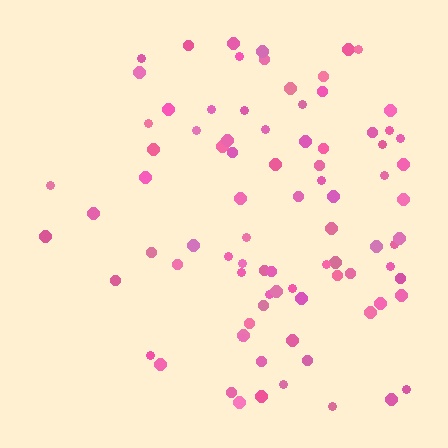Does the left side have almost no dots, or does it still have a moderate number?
Still a moderate number, just noticeably fewer than the right.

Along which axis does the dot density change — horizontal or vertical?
Horizontal.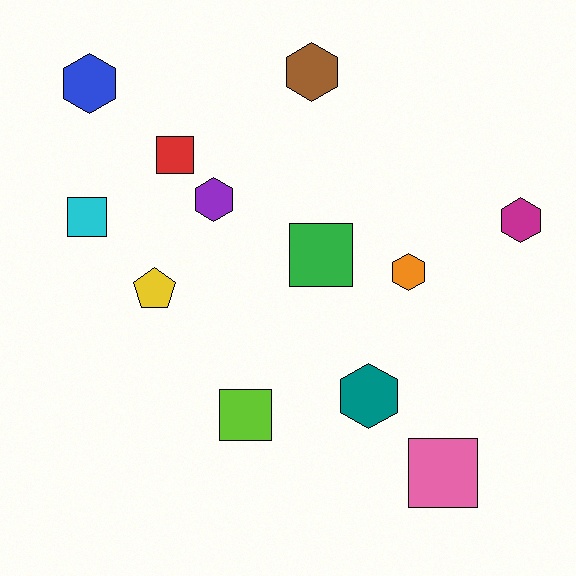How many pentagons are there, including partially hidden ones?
There is 1 pentagon.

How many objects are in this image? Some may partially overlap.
There are 12 objects.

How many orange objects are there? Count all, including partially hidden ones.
There is 1 orange object.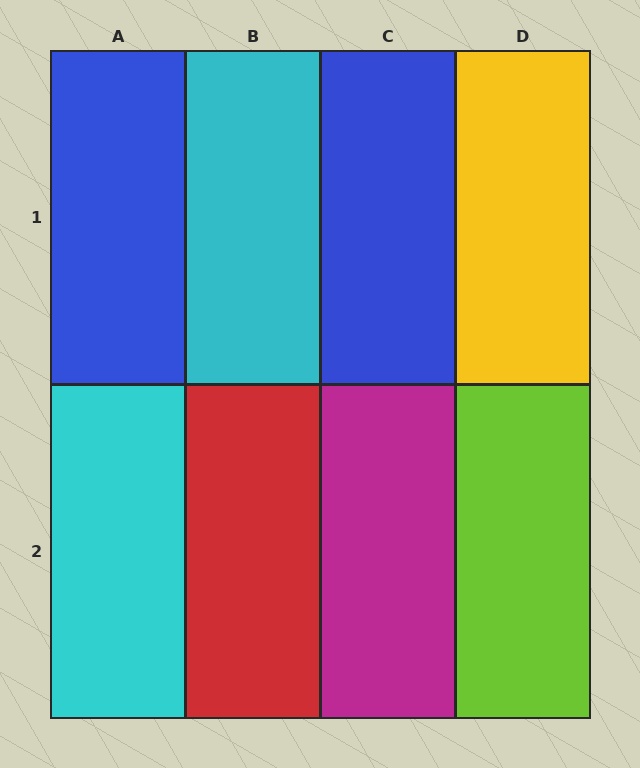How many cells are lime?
1 cell is lime.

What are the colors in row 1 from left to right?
Blue, cyan, blue, yellow.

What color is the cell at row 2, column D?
Lime.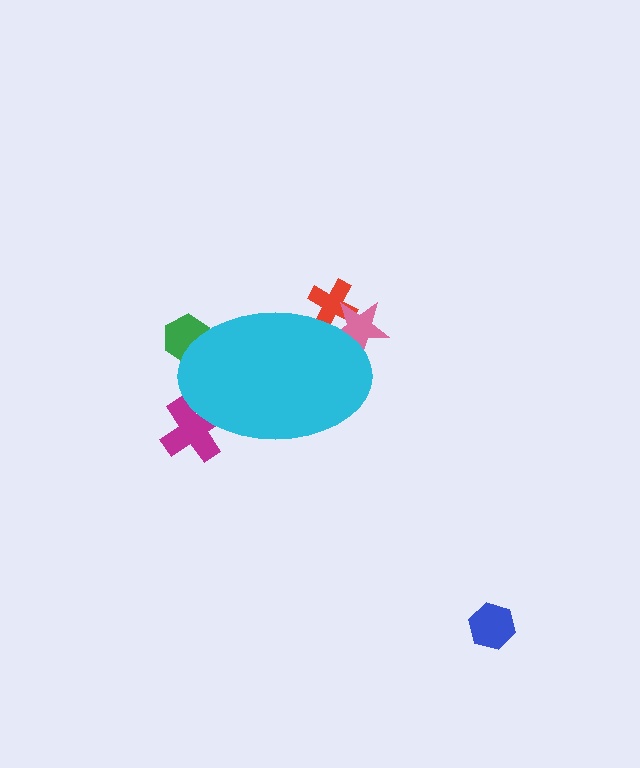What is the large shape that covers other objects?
A cyan ellipse.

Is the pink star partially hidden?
Yes, the pink star is partially hidden behind the cyan ellipse.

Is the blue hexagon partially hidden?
No, the blue hexagon is fully visible.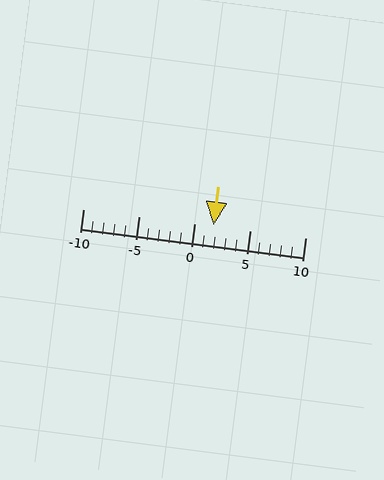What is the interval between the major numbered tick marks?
The major tick marks are spaced 5 units apart.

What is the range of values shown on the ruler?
The ruler shows values from -10 to 10.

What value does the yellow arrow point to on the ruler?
The yellow arrow points to approximately 2.